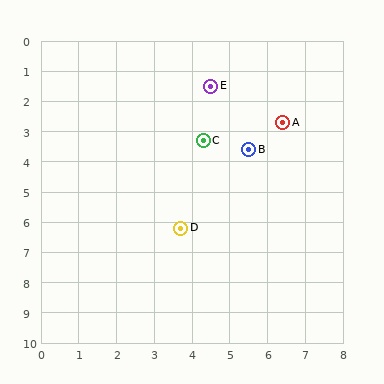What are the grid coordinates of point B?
Point B is at approximately (5.5, 3.6).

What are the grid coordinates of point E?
Point E is at approximately (4.5, 1.5).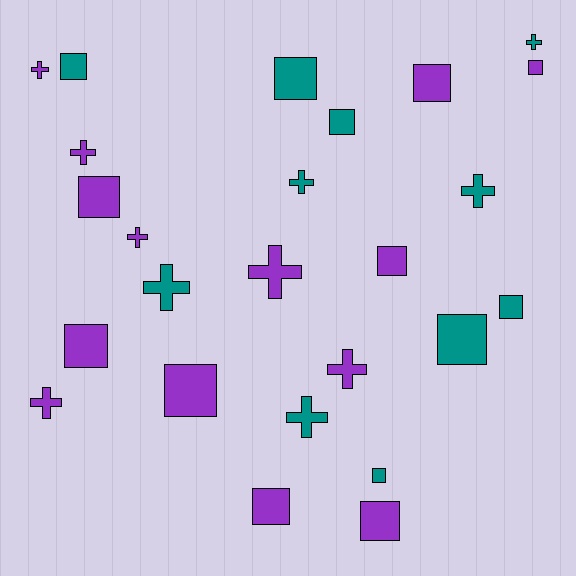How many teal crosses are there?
There are 5 teal crosses.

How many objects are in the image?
There are 25 objects.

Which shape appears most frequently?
Square, with 14 objects.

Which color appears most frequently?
Purple, with 14 objects.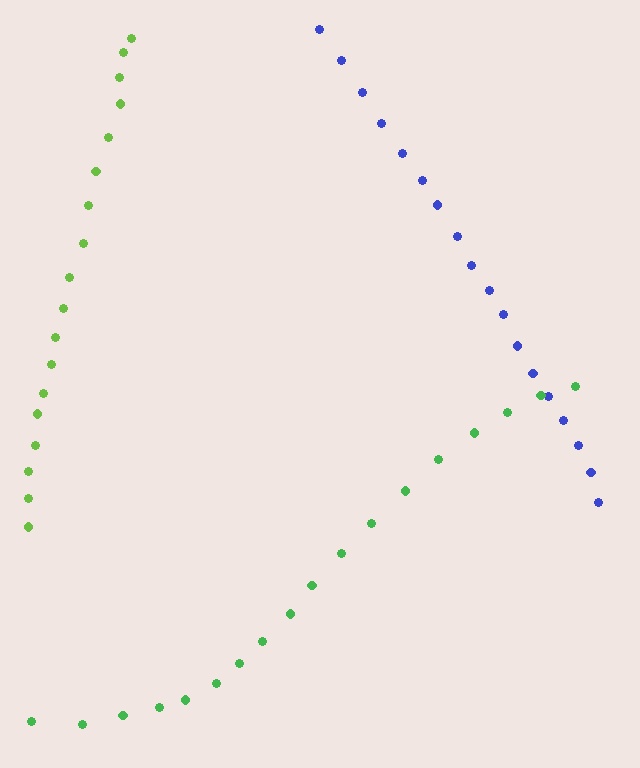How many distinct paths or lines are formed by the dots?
There are 3 distinct paths.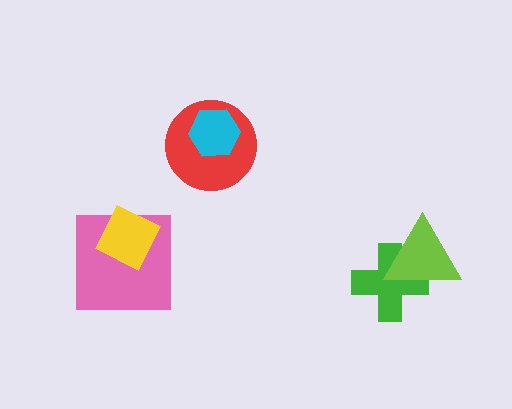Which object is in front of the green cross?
The lime triangle is in front of the green cross.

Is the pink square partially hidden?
Yes, it is partially covered by another shape.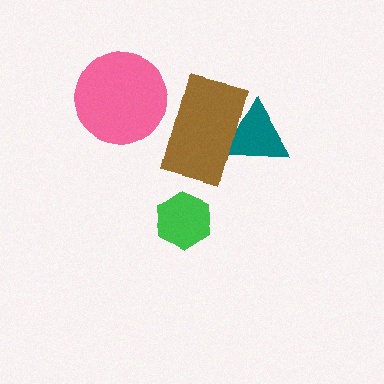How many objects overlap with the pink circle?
0 objects overlap with the pink circle.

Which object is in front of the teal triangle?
The brown rectangle is in front of the teal triangle.